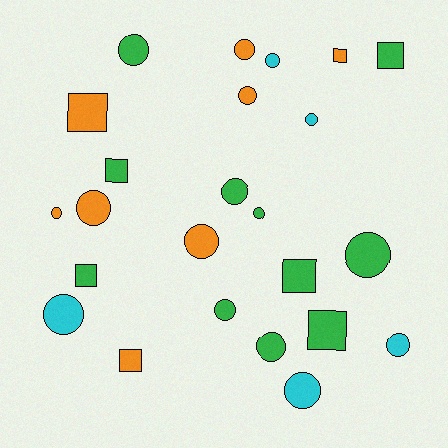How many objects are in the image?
There are 24 objects.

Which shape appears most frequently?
Circle, with 16 objects.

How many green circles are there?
There are 6 green circles.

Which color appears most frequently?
Green, with 11 objects.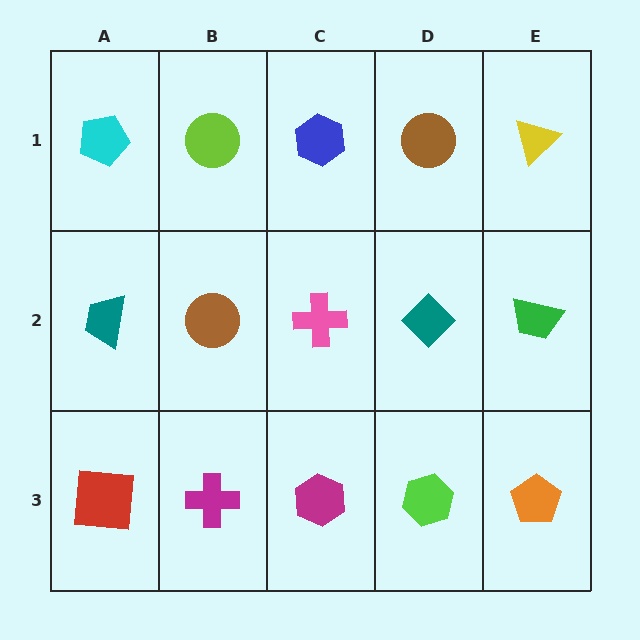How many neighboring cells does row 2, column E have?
3.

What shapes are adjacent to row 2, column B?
A lime circle (row 1, column B), a magenta cross (row 3, column B), a teal trapezoid (row 2, column A), a pink cross (row 2, column C).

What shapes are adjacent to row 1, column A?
A teal trapezoid (row 2, column A), a lime circle (row 1, column B).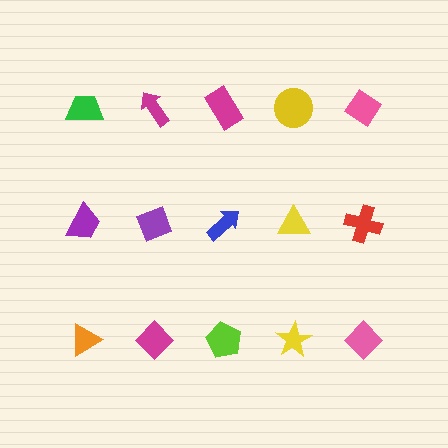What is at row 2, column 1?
A purple trapezoid.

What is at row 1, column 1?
A green trapezoid.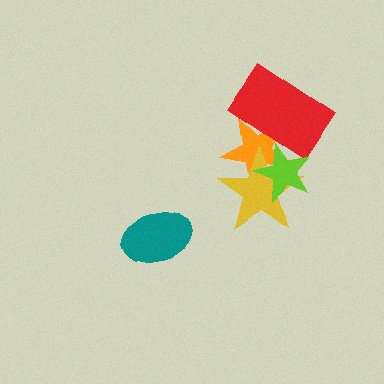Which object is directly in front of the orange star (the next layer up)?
The yellow star is directly in front of the orange star.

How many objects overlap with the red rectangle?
3 objects overlap with the red rectangle.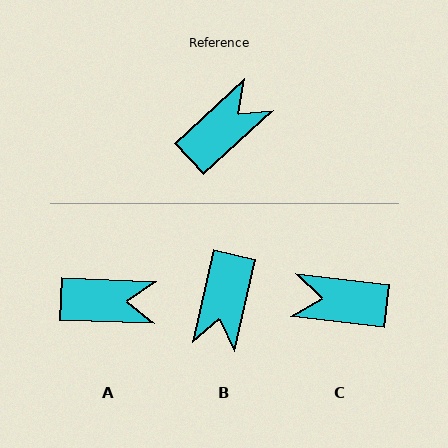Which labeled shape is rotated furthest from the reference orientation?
B, about 146 degrees away.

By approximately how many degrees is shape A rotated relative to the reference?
Approximately 45 degrees clockwise.